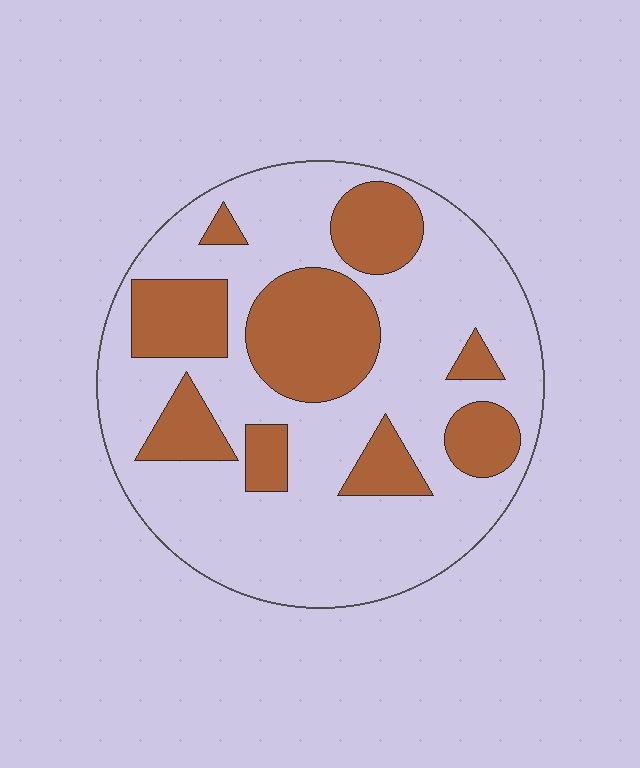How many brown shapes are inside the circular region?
9.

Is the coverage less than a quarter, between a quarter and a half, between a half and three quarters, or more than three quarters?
Between a quarter and a half.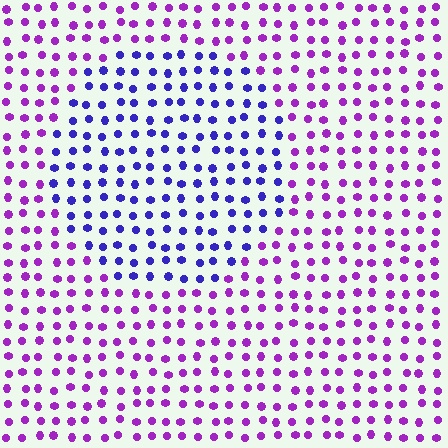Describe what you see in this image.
The image is filled with small purple elements in a uniform arrangement. A circle-shaped region is visible where the elements are tinted to a slightly different hue, forming a subtle color boundary.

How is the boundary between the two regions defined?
The boundary is defined purely by a slight shift in hue (about 42 degrees). Spacing, size, and orientation are identical on both sides.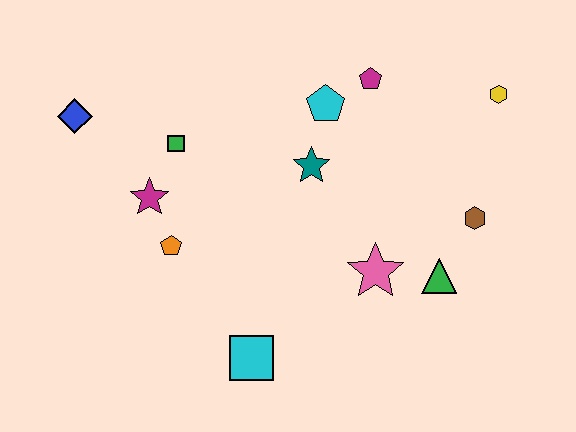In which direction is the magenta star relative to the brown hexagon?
The magenta star is to the left of the brown hexagon.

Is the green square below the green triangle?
No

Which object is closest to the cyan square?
The orange pentagon is closest to the cyan square.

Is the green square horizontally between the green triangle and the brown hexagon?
No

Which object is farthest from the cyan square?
The yellow hexagon is farthest from the cyan square.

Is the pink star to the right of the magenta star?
Yes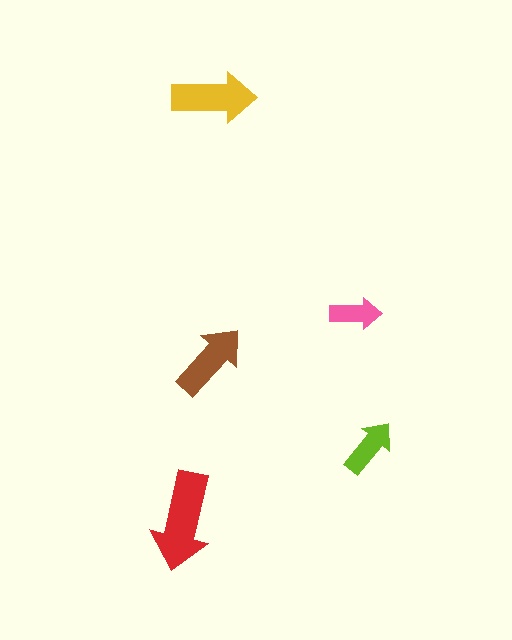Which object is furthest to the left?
The red arrow is leftmost.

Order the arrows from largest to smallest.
the red one, the yellow one, the brown one, the lime one, the pink one.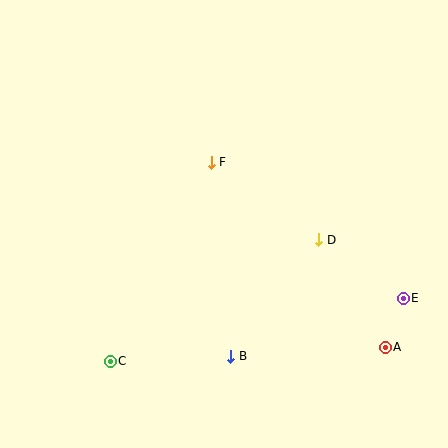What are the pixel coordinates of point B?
Point B is at (231, 356).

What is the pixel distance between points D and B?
The distance between D and B is 146 pixels.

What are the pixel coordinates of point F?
Point F is at (211, 162).